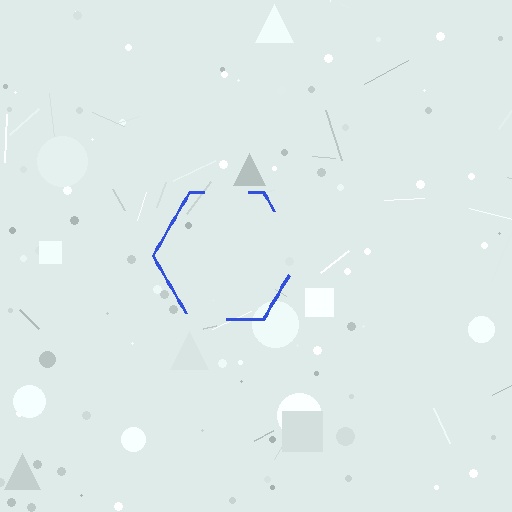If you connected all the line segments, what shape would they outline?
They would outline a hexagon.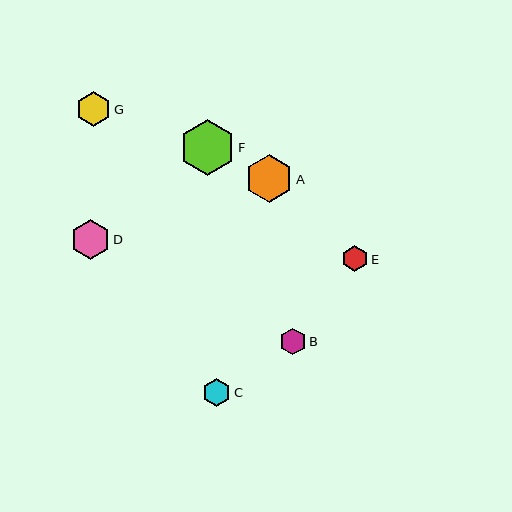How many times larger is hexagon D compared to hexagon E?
Hexagon D is approximately 1.6 times the size of hexagon E.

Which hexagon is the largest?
Hexagon F is the largest with a size of approximately 56 pixels.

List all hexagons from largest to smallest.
From largest to smallest: F, A, D, G, C, B, E.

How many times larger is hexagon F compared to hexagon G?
Hexagon F is approximately 1.6 times the size of hexagon G.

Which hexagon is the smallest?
Hexagon E is the smallest with a size of approximately 26 pixels.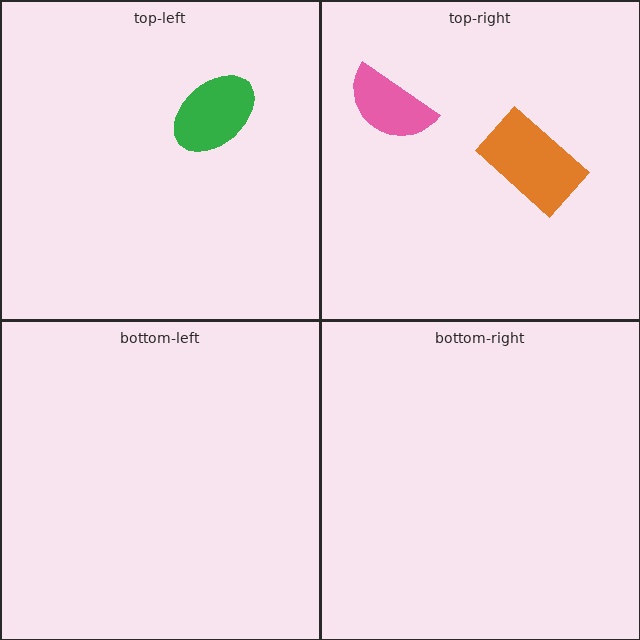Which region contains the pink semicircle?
The top-right region.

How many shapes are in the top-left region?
1.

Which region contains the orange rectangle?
The top-right region.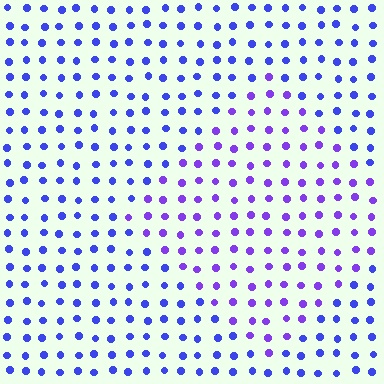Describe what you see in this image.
The image is filled with small blue elements in a uniform arrangement. A diamond-shaped region is visible where the elements are tinted to a slightly different hue, forming a subtle color boundary.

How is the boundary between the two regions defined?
The boundary is defined purely by a slight shift in hue (about 29 degrees). Spacing, size, and orientation are identical on both sides.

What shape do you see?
I see a diamond.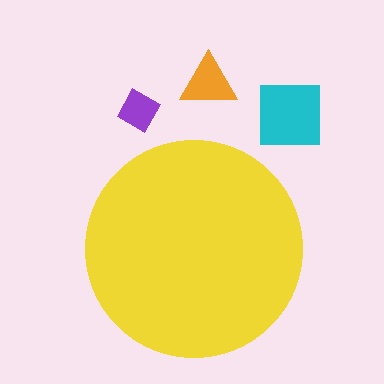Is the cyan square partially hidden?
No, the cyan square is fully visible.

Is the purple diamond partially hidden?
No, the purple diamond is fully visible.